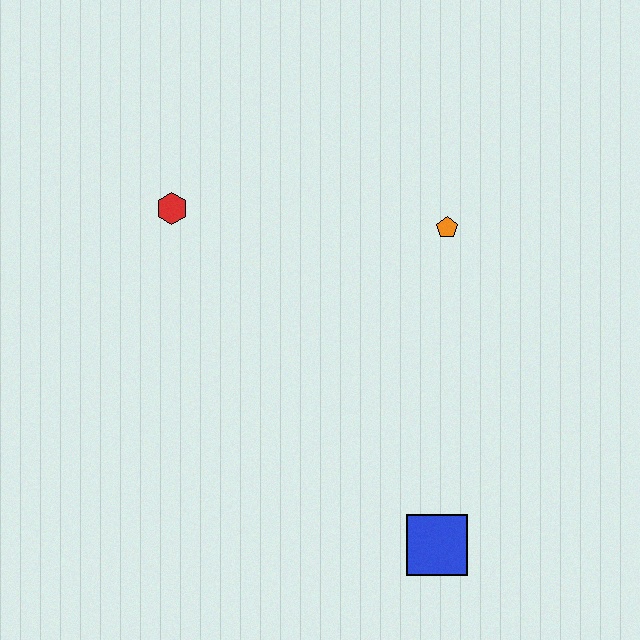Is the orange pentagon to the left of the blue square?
No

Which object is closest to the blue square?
The orange pentagon is closest to the blue square.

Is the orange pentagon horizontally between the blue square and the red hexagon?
No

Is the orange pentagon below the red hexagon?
Yes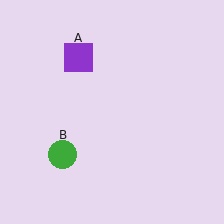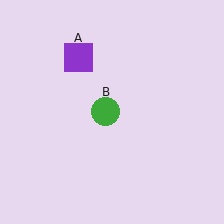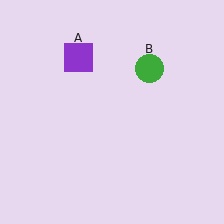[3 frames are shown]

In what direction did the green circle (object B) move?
The green circle (object B) moved up and to the right.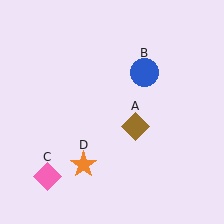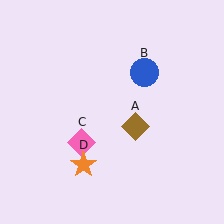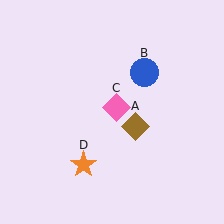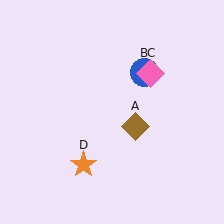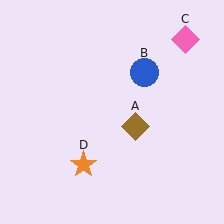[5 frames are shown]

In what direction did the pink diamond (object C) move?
The pink diamond (object C) moved up and to the right.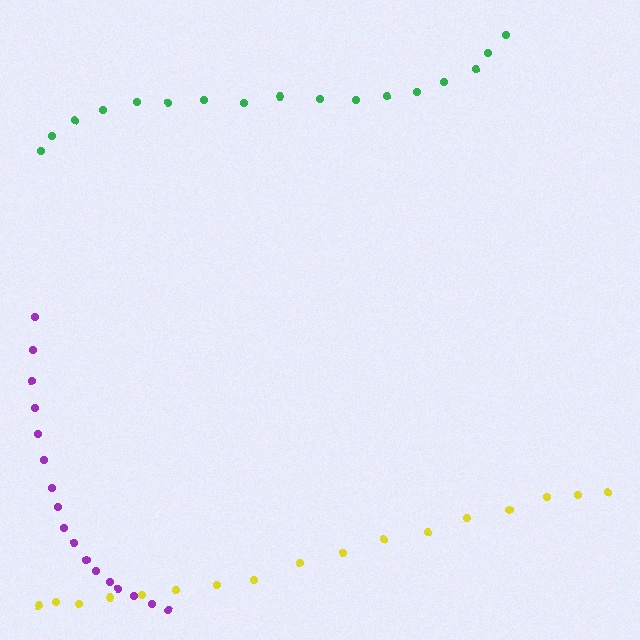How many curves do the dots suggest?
There are 3 distinct paths.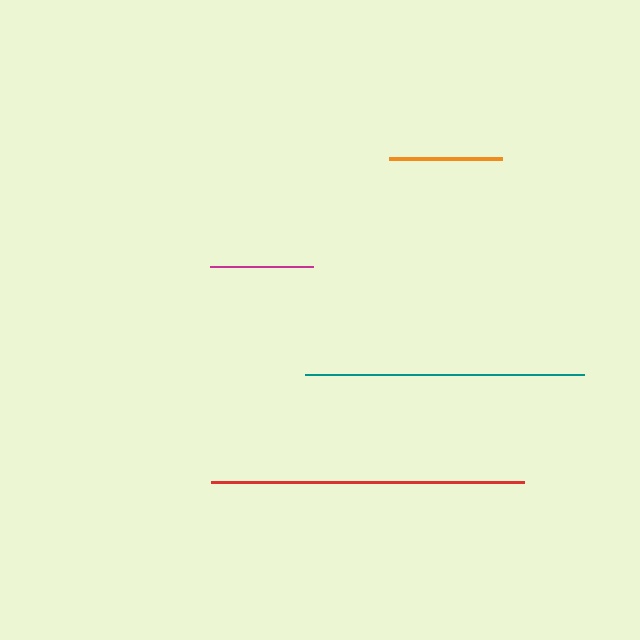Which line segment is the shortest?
The magenta line is the shortest at approximately 103 pixels.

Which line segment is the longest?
The red line is the longest at approximately 312 pixels.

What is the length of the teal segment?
The teal segment is approximately 279 pixels long.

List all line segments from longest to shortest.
From longest to shortest: red, teal, orange, magenta.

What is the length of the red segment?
The red segment is approximately 312 pixels long.